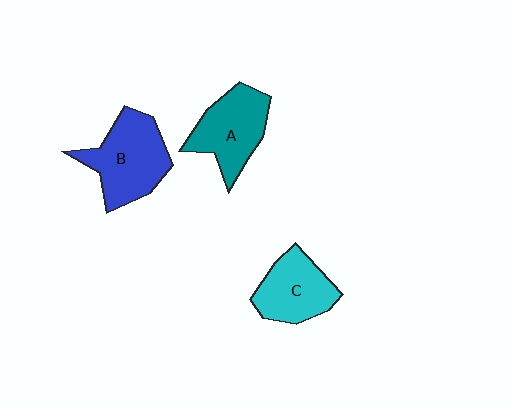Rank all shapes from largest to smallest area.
From largest to smallest: B (blue), A (teal), C (cyan).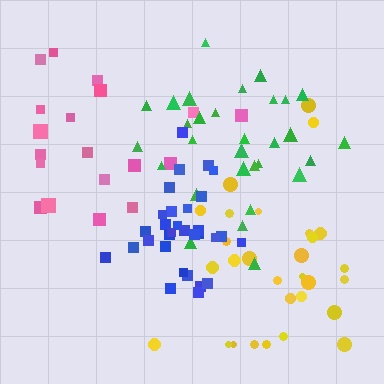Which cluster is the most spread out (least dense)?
Pink.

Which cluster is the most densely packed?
Blue.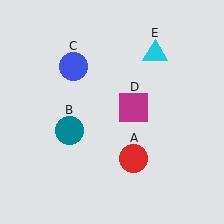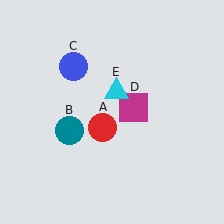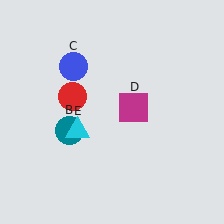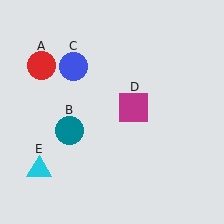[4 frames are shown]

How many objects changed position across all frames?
2 objects changed position: red circle (object A), cyan triangle (object E).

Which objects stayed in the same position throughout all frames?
Teal circle (object B) and blue circle (object C) and magenta square (object D) remained stationary.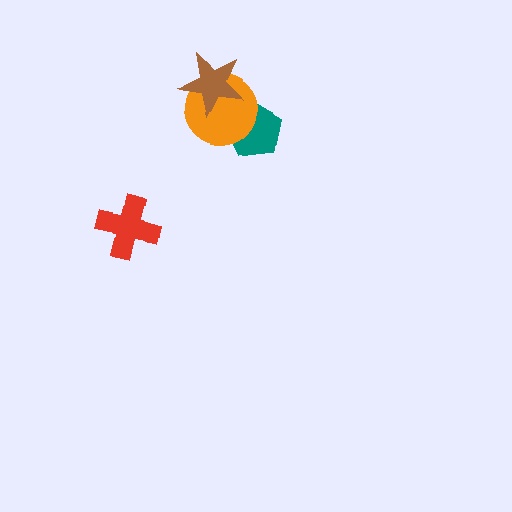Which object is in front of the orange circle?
The brown star is in front of the orange circle.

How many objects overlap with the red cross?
0 objects overlap with the red cross.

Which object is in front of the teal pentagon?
The orange circle is in front of the teal pentagon.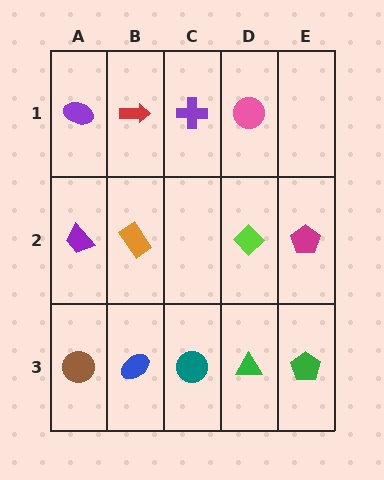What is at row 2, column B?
An orange rectangle.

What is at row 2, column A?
A purple trapezoid.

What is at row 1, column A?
A purple ellipse.